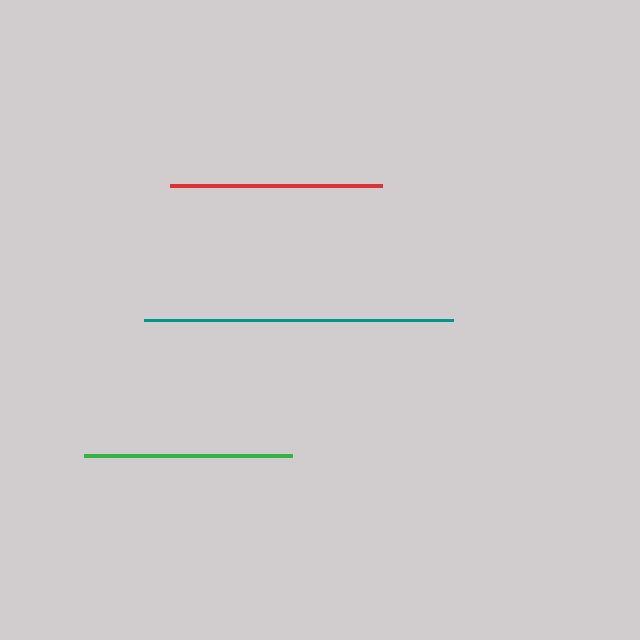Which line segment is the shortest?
The green line is the shortest at approximately 208 pixels.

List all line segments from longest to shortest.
From longest to shortest: teal, red, green.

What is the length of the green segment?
The green segment is approximately 208 pixels long.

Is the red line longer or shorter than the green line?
The red line is longer than the green line.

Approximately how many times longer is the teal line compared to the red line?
The teal line is approximately 1.5 times the length of the red line.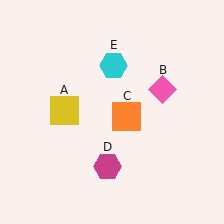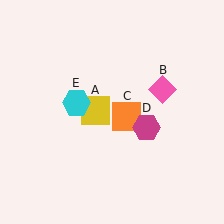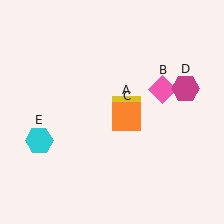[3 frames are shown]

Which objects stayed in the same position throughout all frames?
Pink diamond (object B) and orange square (object C) remained stationary.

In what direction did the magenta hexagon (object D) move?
The magenta hexagon (object D) moved up and to the right.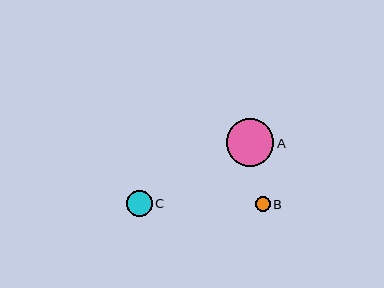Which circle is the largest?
Circle A is the largest with a size of approximately 47 pixels.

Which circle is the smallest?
Circle B is the smallest with a size of approximately 15 pixels.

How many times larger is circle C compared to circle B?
Circle C is approximately 1.7 times the size of circle B.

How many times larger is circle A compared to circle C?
Circle A is approximately 1.8 times the size of circle C.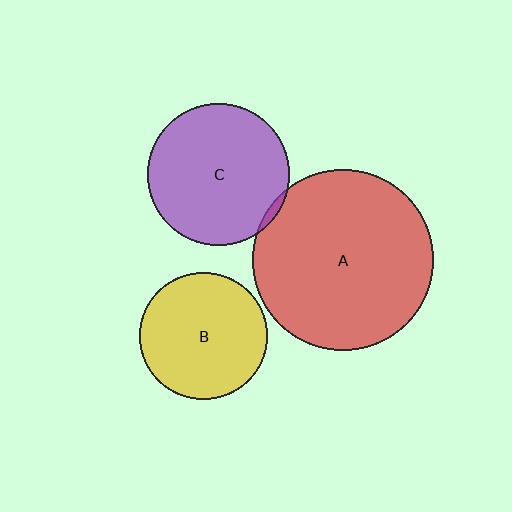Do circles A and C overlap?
Yes.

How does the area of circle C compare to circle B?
Approximately 1.2 times.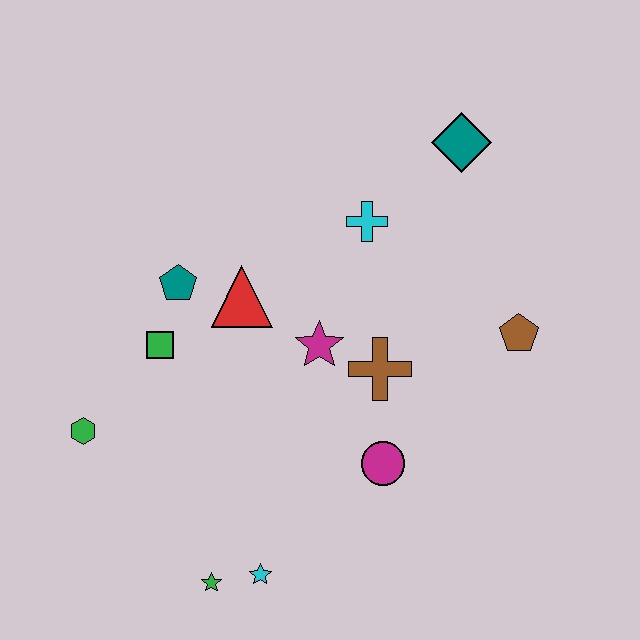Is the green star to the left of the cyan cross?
Yes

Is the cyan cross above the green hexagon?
Yes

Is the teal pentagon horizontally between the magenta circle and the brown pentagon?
No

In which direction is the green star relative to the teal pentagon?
The green star is below the teal pentagon.